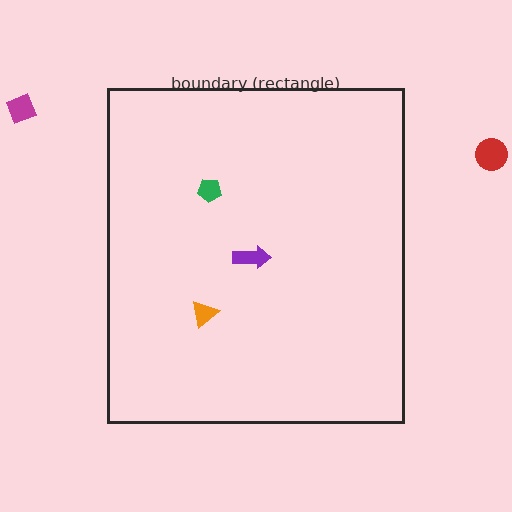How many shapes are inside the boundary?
3 inside, 2 outside.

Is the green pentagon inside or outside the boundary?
Inside.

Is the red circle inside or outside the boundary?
Outside.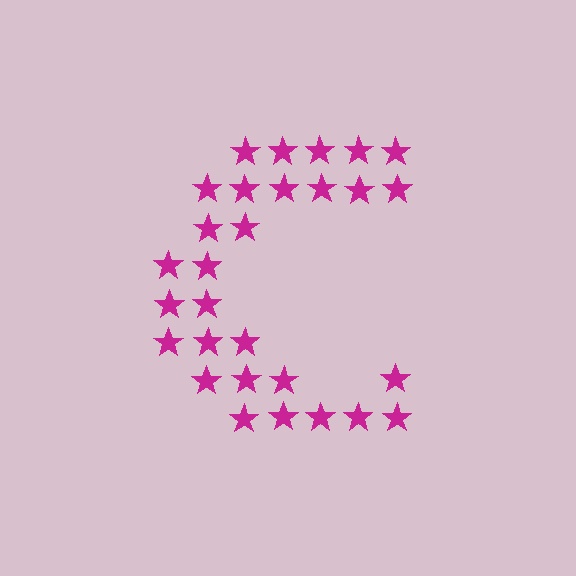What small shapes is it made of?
It is made of small stars.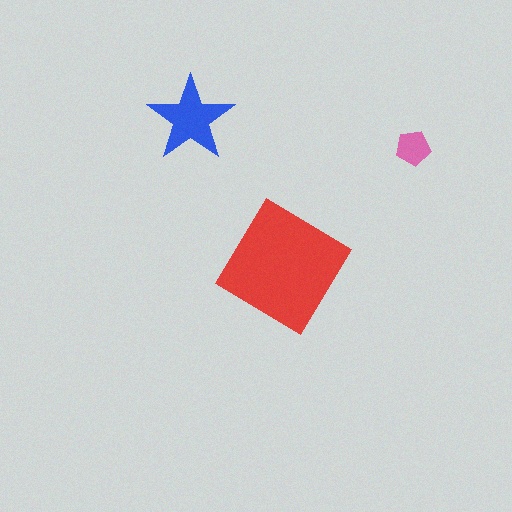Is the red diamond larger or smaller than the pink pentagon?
Larger.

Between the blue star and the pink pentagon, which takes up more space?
The blue star.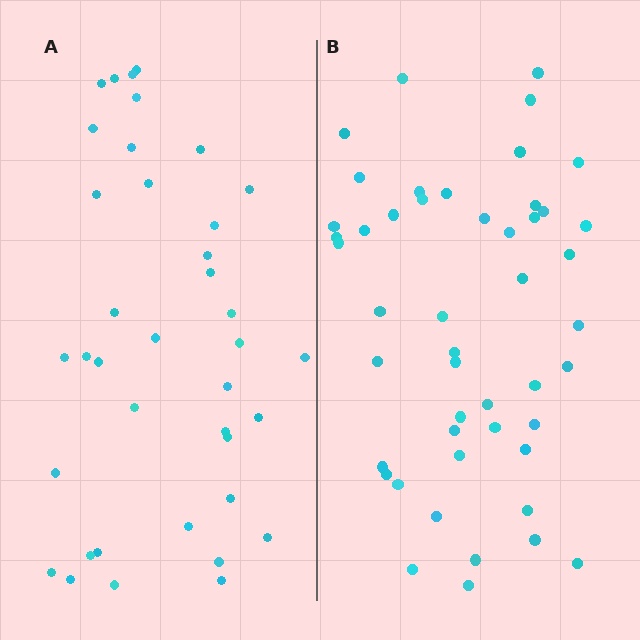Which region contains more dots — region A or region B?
Region B (the right region) has more dots.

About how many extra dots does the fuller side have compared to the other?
Region B has roughly 10 or so more dots than region A.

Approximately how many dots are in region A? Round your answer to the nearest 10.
About 40 dots. (The exact count is 38, which rounds to 40.)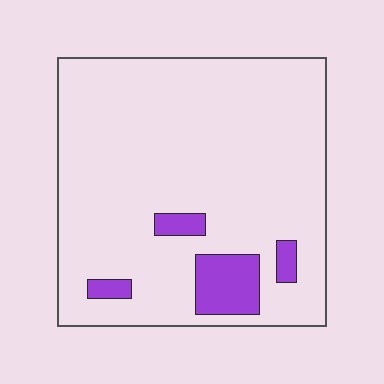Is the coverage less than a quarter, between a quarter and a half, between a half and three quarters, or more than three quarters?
Less than a quarter.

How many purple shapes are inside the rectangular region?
4.